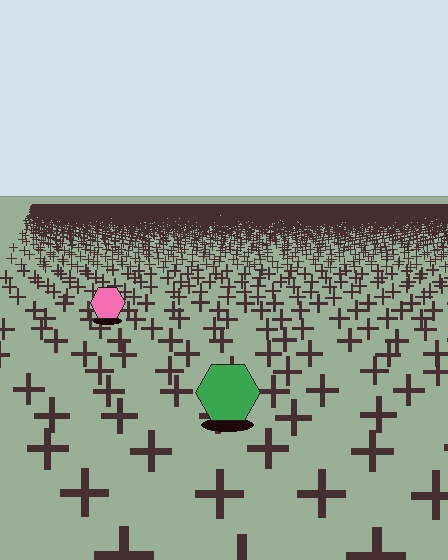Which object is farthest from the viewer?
The pink hexagon is farthest from the viewer. It appears smaller and the ground texture around it is denser.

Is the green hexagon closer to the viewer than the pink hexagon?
Yes. The green hexagon is closer — you can tell from the texture gradient: the ground texture is coarser near it.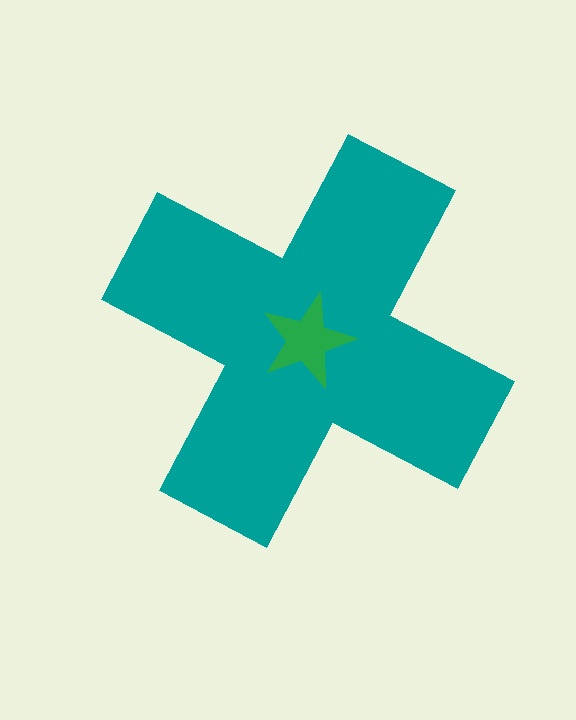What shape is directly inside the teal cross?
The green star.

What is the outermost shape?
The teal cross.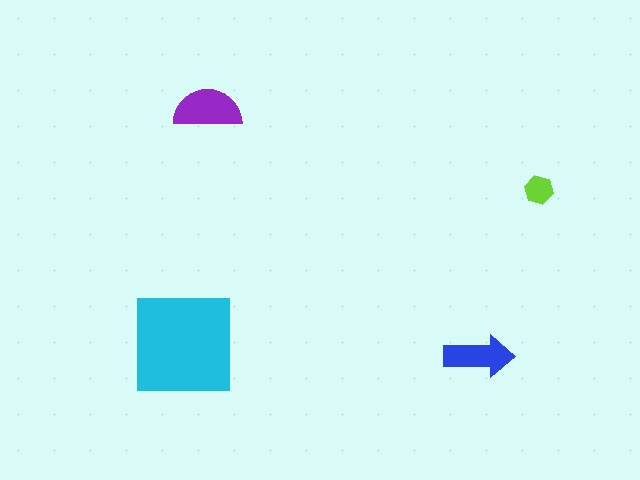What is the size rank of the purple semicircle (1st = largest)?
2nd.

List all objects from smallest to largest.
The lime hexagon, the blue arrow, the purple semicircle, the cyan square.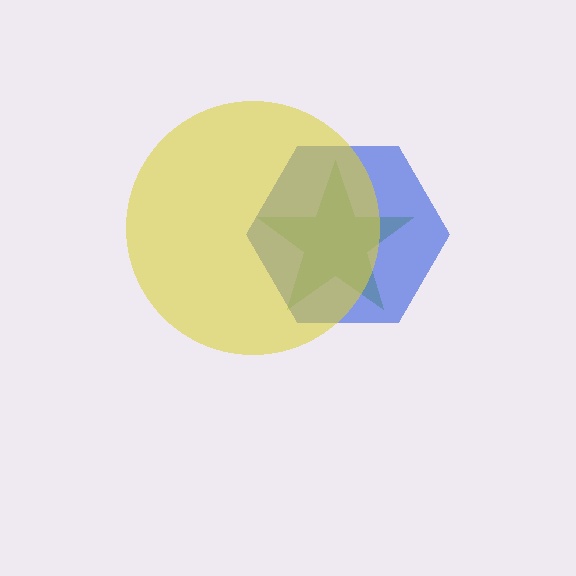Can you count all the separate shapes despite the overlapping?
Yes, there are 3 separate shapes.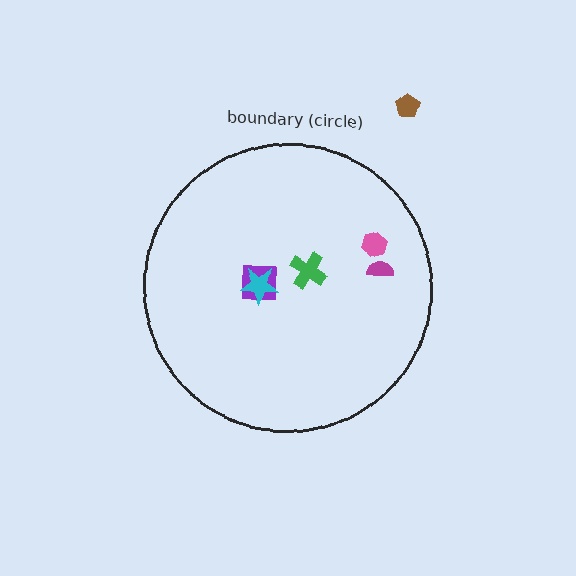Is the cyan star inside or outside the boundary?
Inside.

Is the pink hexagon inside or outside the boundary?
Inside.